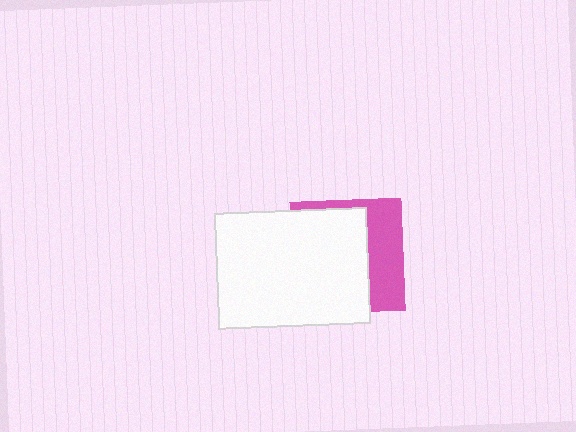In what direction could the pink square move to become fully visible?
The pink square could move right. That would shift it out from behind the white rectangle entirely.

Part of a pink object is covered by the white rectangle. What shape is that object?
It is a square.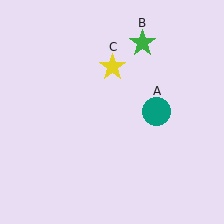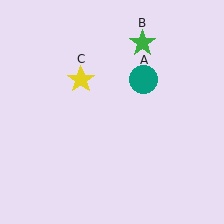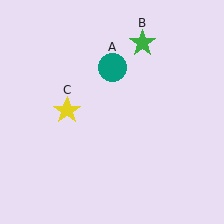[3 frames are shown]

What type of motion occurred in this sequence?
The teal circle (object A), yellow star (object C) rotated counterclockwise around the center of the scene.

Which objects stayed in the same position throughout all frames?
Green star (object B) remained stationary.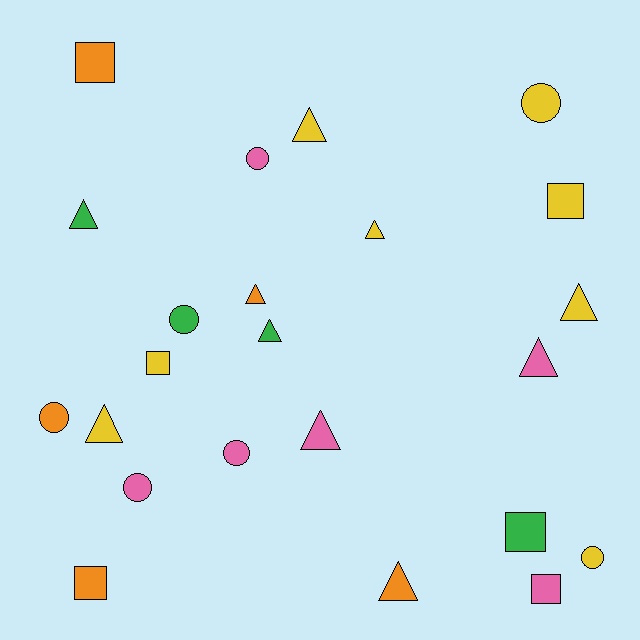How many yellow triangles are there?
There are 4 yellow triangles.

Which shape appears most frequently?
Triangle, with 10 objects.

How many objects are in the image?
There are 23 objects.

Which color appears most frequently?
Yellow, with 8 objects.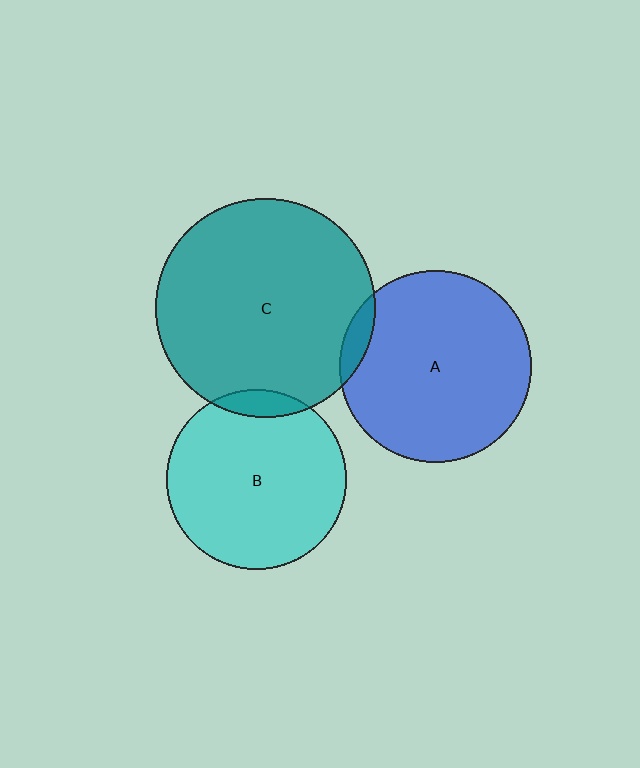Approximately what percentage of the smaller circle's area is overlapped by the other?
Approximately 5%.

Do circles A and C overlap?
Yes.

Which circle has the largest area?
Circle C (teal).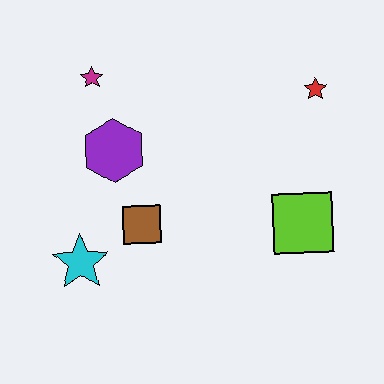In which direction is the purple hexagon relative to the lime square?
The purple hexagon is to the left of the lime square.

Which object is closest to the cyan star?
The brown square is closest to the cyan star.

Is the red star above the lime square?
Yes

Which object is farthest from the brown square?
The red star is farthest from the brown square.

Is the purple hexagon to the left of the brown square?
Yes